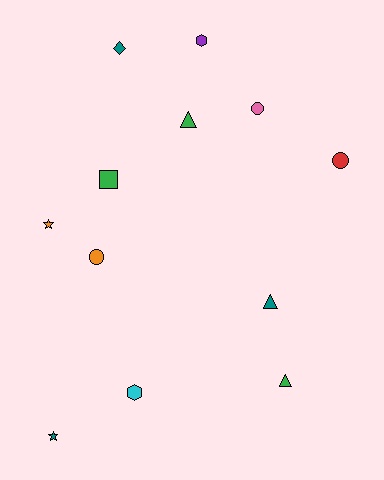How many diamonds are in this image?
There is 1 diamond.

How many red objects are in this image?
There is 1 red object.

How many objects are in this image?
There are 12 objects.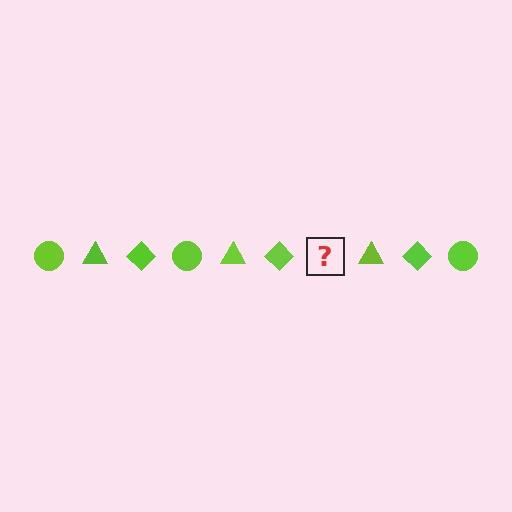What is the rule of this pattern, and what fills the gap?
The rule is that the pattern cycles through circle, triangle, diamond shapes in lime. The gap should be filled with a lime circle.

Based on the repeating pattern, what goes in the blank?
The blank should be a lime circle.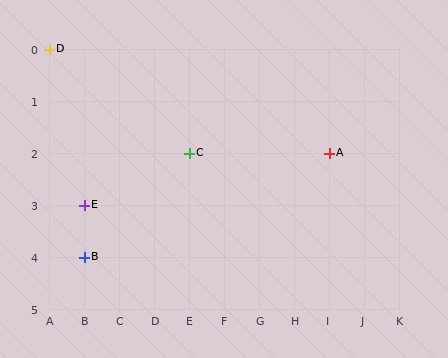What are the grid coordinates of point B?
Point B is at grid coordinates (B, 4).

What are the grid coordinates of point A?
Point A is at grid coordinates (I, 2).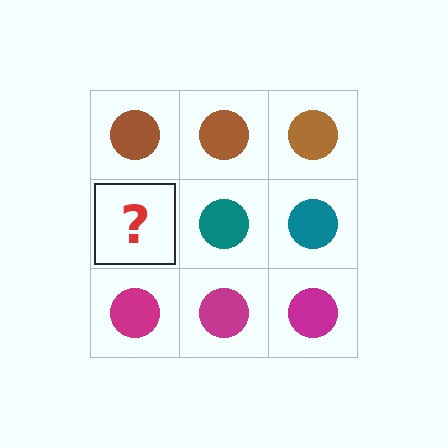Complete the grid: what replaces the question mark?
The question mark should be replaced with a teal circle.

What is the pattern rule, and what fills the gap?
The rule is that each row has a consistent color. The gap should be filled with a teal circle.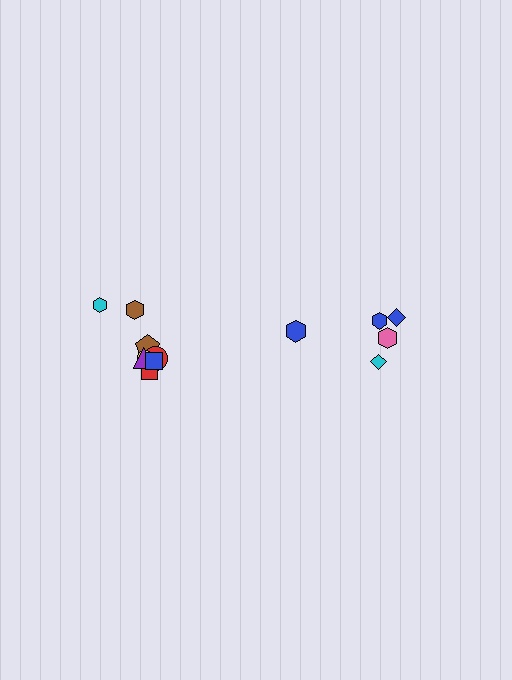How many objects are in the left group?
There are 8 objects.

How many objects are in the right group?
There are 5 objects.